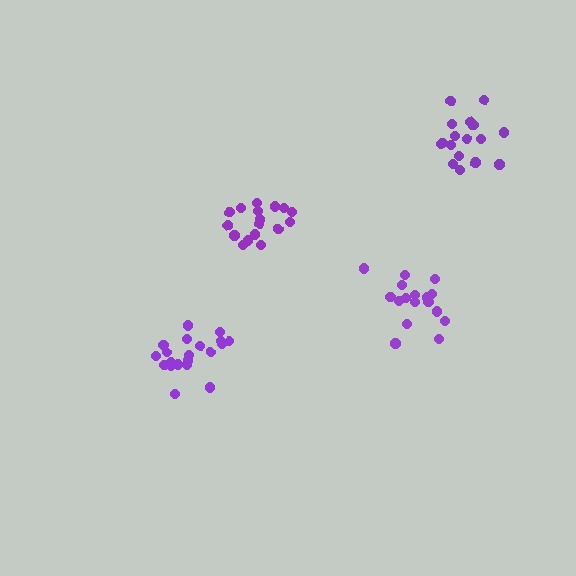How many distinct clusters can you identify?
There are 4 distinct clusters.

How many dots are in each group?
Group 1: 17 dots, Group 2: 17 dots, Group 3: 18 dots, Group 4: 20 dots (72 total).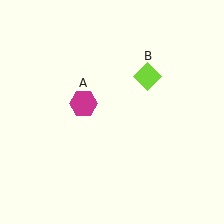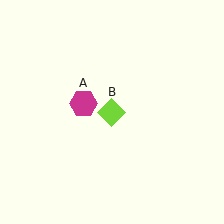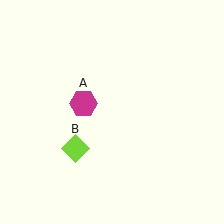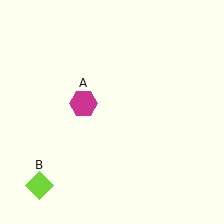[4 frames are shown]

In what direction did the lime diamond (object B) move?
The lime diamond (object B) moved down and to the left.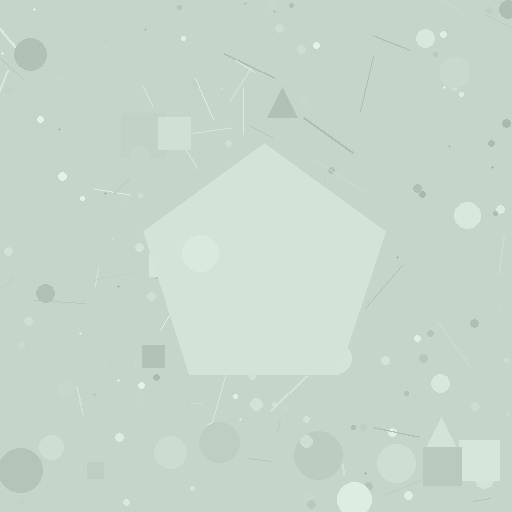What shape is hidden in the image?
A pentagon is hidden in the image.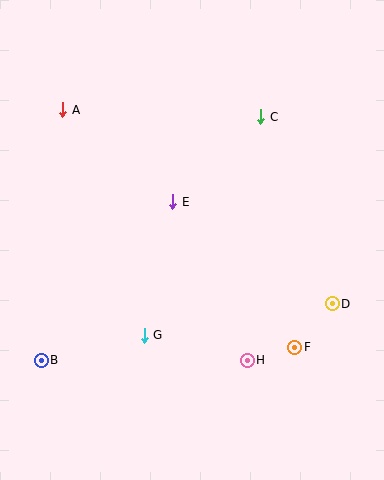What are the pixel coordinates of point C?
Point C is at (261, 117).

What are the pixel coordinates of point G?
Point G is at (144, 335).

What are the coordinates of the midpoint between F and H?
The midpoint between F and H is at (271, 354).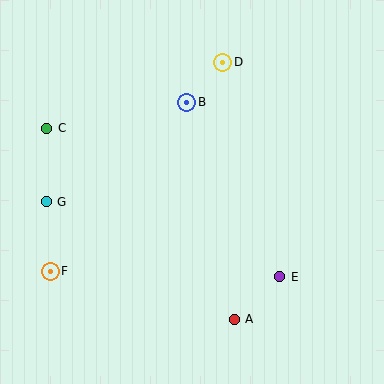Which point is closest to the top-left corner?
Point C is closest to the top-left corner.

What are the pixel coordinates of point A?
Point A is at (234, 319).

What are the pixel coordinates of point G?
Point G is at (46, 202).